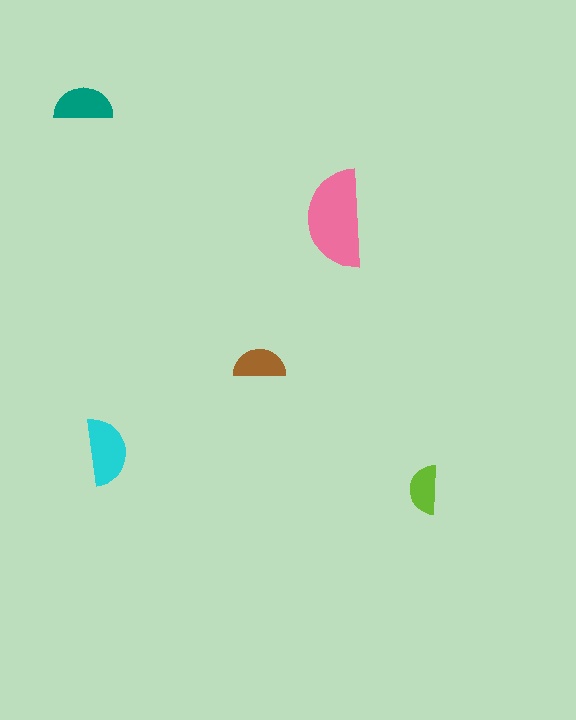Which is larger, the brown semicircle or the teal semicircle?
The teal one.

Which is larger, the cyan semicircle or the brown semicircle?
The cyan one.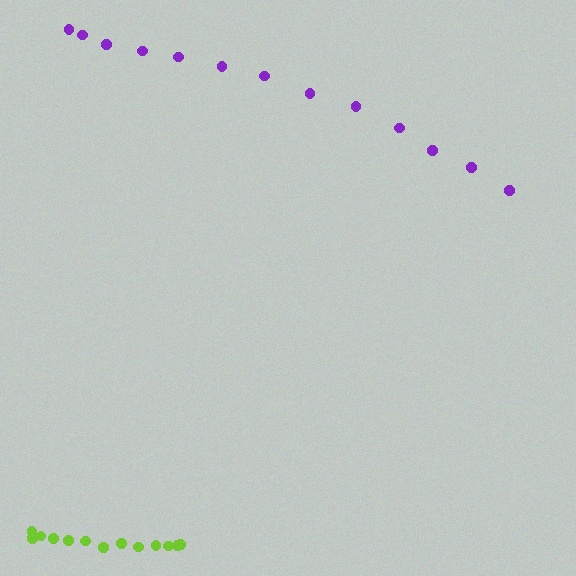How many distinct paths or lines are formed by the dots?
There are 2 distinct paths.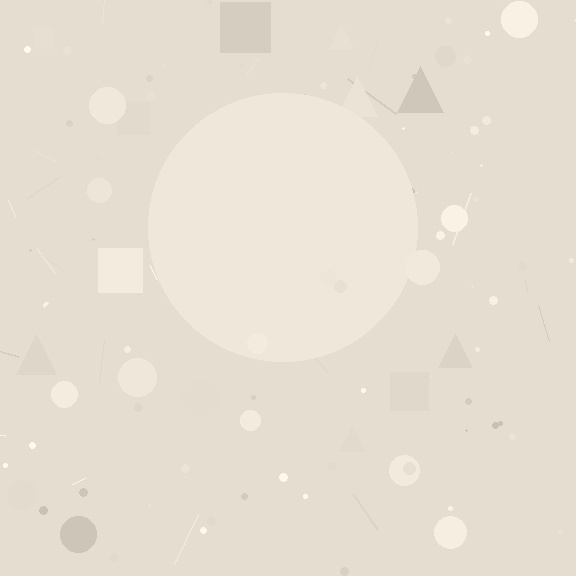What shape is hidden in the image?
A circle is hidden in the image.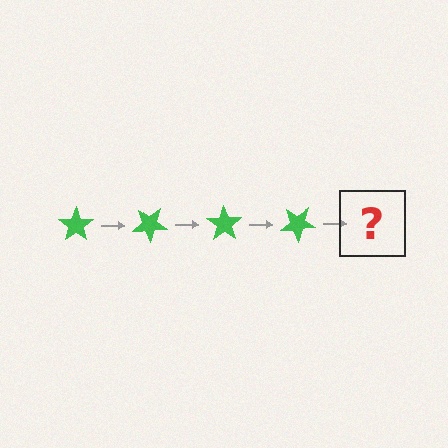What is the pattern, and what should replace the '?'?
The pattern is that the star rotates 35 degrees each step. The '?' should be a green star rotated 140 degrees.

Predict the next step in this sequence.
The next step is a green star rotated 140 degrees.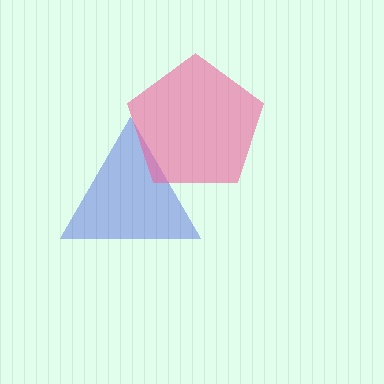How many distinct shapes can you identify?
There are 2 distinct shapes: a blue triangle, a pink pentagon.